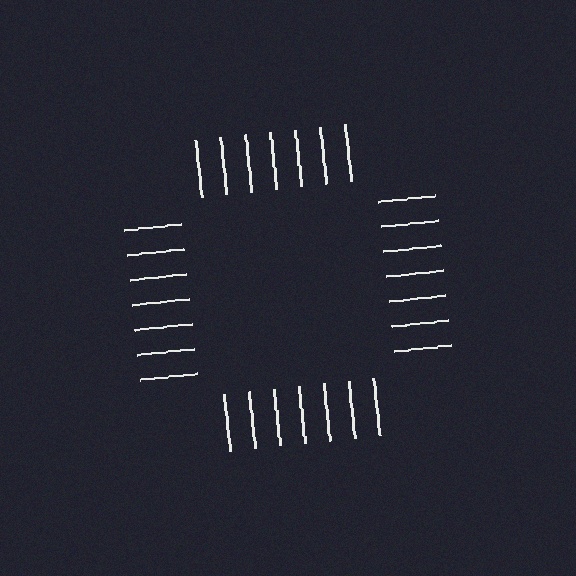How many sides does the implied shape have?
4 sides — the line-ends trace a square.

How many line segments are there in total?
28 — 7 along each of the 4 edges.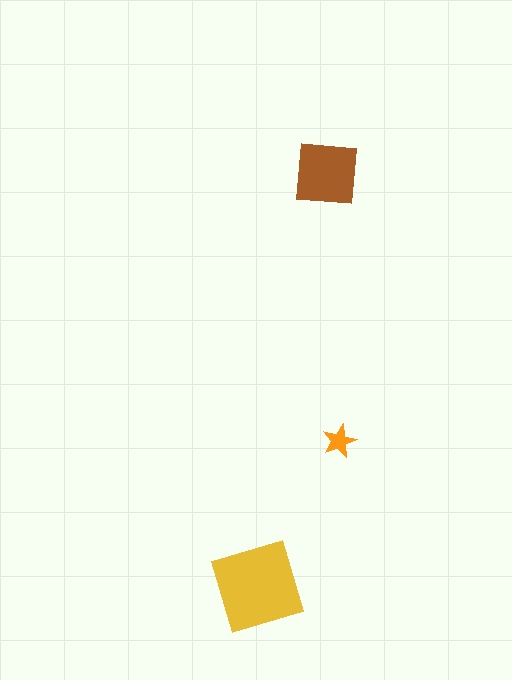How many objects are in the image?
There are 3 objects in the image.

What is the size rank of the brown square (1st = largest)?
2nd.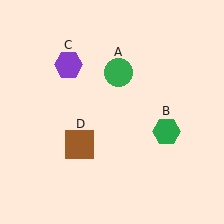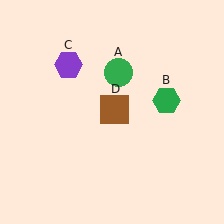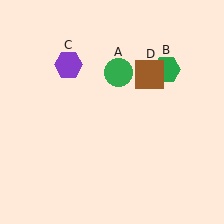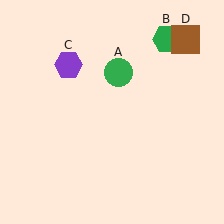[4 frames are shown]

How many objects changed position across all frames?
2 objects changed position: green hexagon (object B), brown square (object D).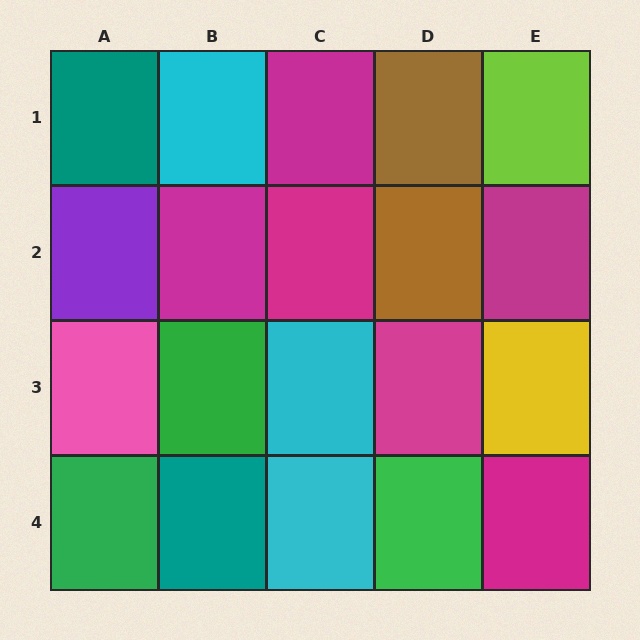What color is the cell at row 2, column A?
Purple.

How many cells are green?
3 cells are green.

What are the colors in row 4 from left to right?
Green, teal, cyan, green, magenta.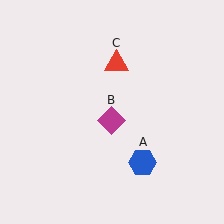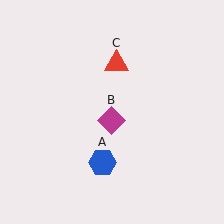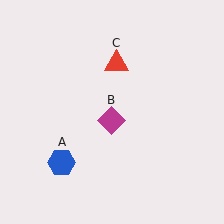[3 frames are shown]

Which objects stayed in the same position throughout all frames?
Magenta diamond (object B) and red triangle (object C) remained stationary.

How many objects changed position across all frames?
1 object changed position: blue hexagon (object A).